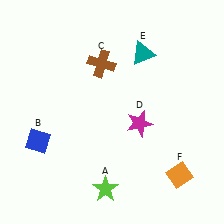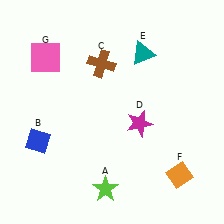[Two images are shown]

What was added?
A pink square (G) was added in Image 2.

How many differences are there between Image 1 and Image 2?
There is 1 difference between the two images.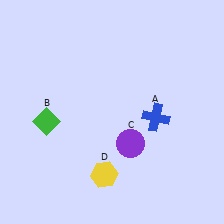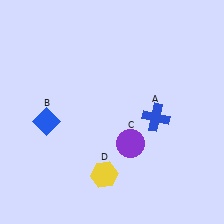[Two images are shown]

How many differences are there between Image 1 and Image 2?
There is 1 difference between the two images.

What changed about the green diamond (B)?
In Image 1, B is green. In Image 2, it changed to blue.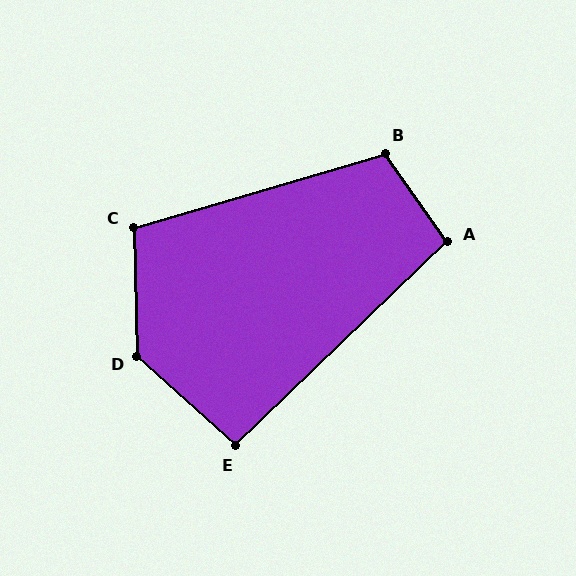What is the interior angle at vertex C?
Approximately 105 degrees (obtuse).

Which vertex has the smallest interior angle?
E, at approximately 94 degrees.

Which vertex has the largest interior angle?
D, at approximately 134 degrees.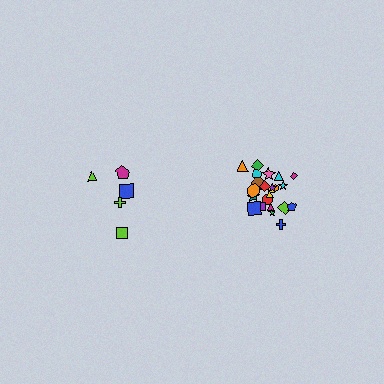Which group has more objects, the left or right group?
The right group.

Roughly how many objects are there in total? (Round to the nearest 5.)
Roughly 30 objects in total.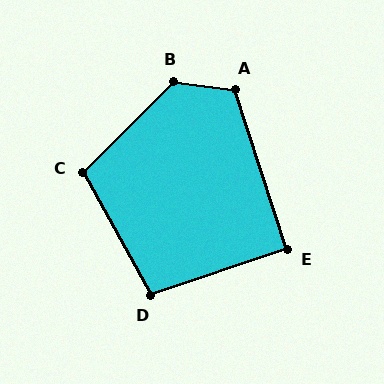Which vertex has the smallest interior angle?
E, at approximately 90 degrees.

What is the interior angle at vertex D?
Approximately 100 degrees (obtuse).